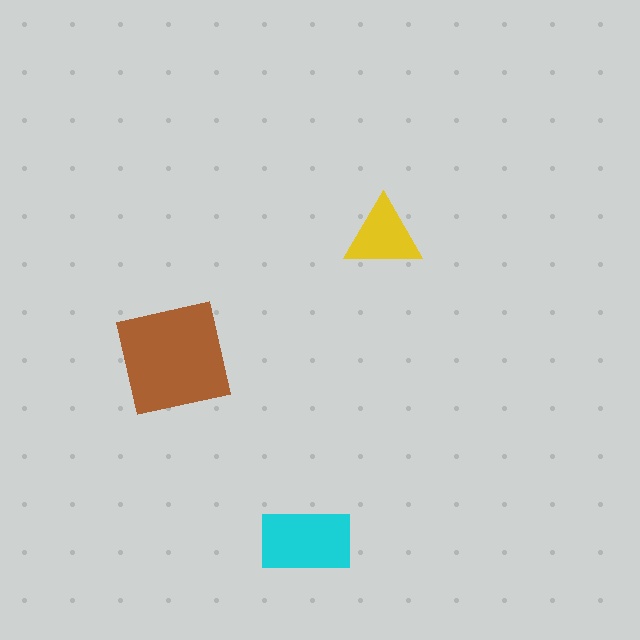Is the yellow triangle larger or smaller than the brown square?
Smaller.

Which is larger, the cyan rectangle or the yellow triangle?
The cyan rectangle.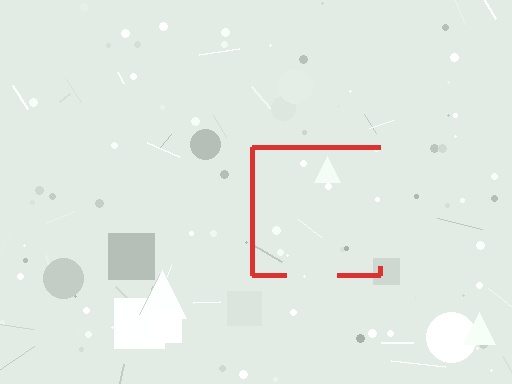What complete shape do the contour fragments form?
The contour fragments form a square.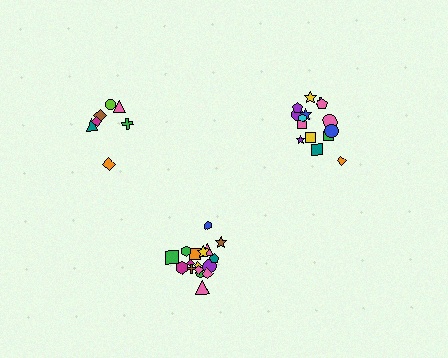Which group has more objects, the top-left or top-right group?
The top-right group.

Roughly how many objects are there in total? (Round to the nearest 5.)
Roughly 40 objects in total.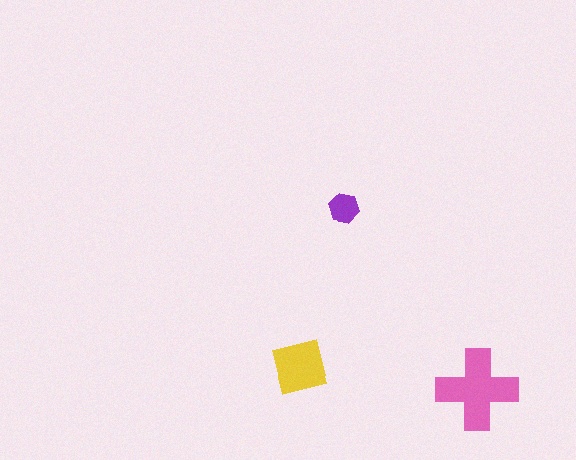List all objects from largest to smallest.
The pink cross, the yellow square, the purple hexagon.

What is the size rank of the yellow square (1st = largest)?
2nd.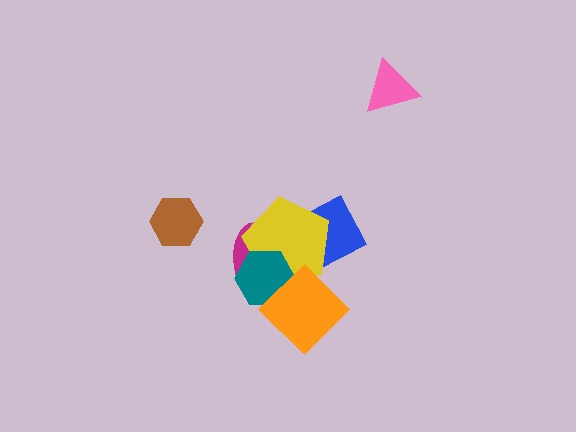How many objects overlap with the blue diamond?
1 object overlaps with the blue diamond.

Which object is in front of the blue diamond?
The yellow pentagon is in front of the blue diamond.